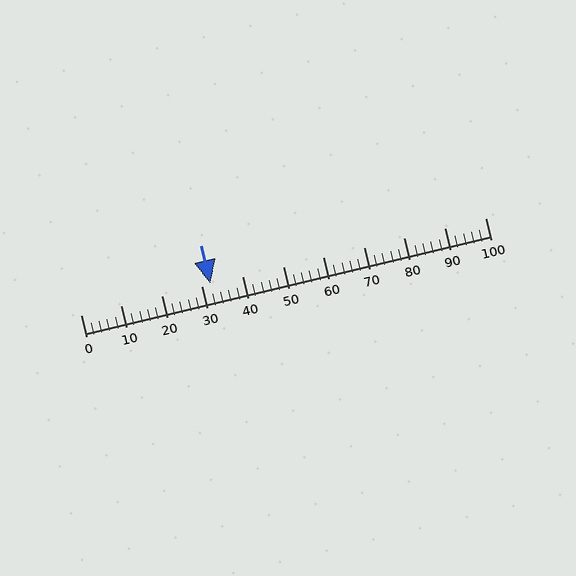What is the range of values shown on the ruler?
The ruler shows values from 0 to 100.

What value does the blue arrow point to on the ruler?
The blue arrow points to approximately 32.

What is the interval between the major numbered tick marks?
The major tick marks are spaced 10 units apart.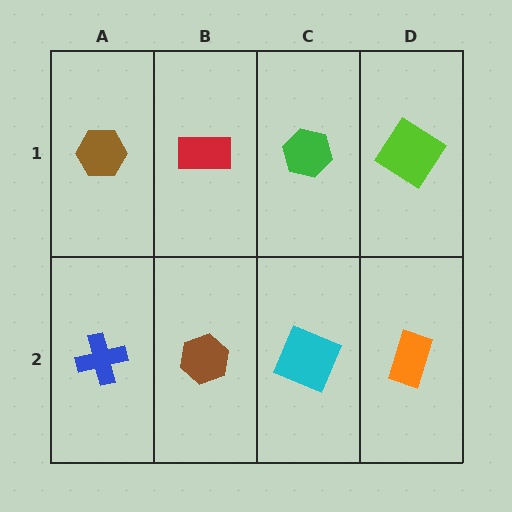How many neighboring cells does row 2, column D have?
2.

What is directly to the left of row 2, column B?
A blue cross.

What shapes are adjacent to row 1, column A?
A blue cross (row 2, column A), a red rectangle (row 1, column B).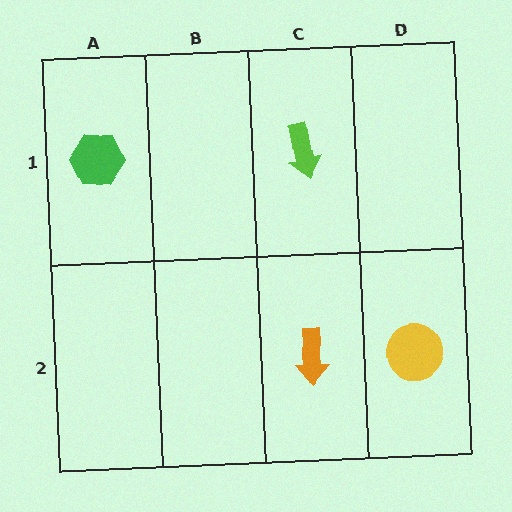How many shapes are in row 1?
2 shapes.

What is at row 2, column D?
A yellow circle.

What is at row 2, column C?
An orange arrow.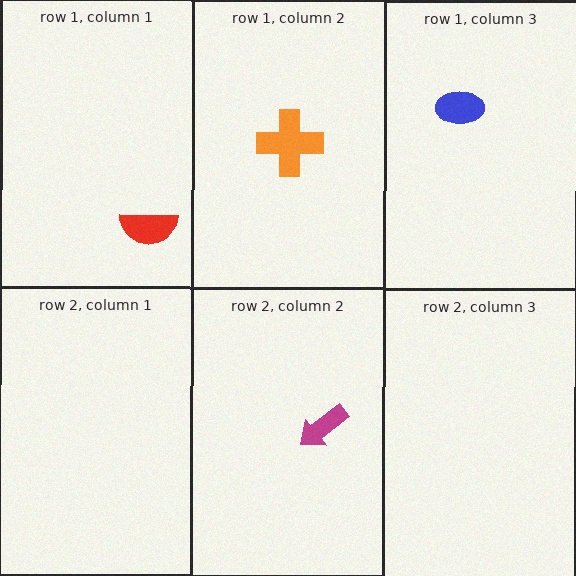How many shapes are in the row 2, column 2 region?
1.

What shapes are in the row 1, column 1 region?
The red semicircle.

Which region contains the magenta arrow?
The row 2, column 2 region.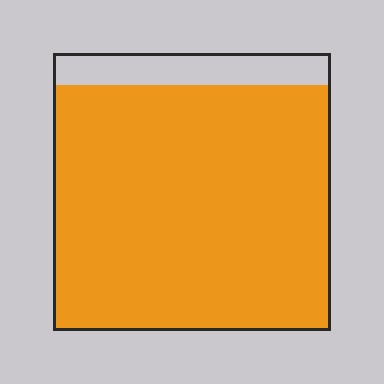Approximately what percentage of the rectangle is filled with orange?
Approximately 90%.